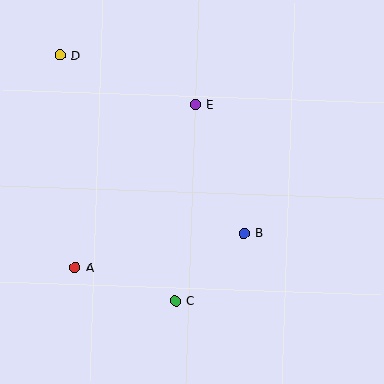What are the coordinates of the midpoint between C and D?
The midpoint between C and D is at (118, 178).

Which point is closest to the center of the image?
Point B at (244, 233) is closest to the center.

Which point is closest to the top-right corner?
Point E is closest to the top-right corner.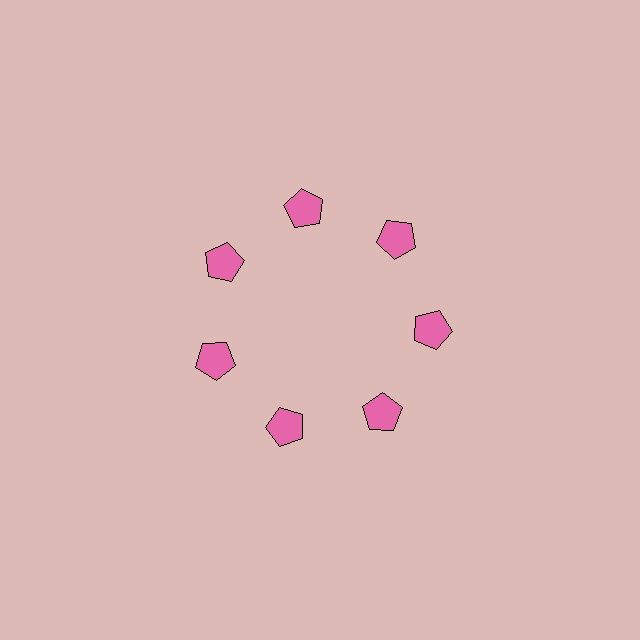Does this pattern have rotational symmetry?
Yes, this pattern has 7-fold rotational symmetry. It looks the same after rotating 51 degrees around the center.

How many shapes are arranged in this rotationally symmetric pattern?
There are 7 shapes, arranged in 7 groups of 1.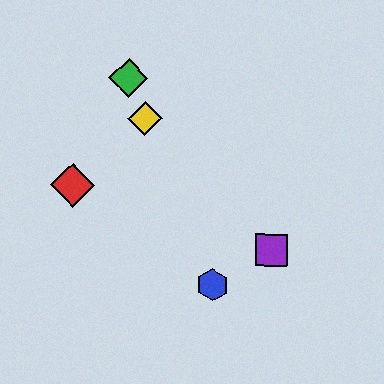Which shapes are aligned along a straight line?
The blue hexagon, the green diamond, the yellow diamond are aligned along a straight line.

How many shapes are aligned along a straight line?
3 shapes (the blue hexagon, the green diamond, the yellow diamond) are aligned along a straight line.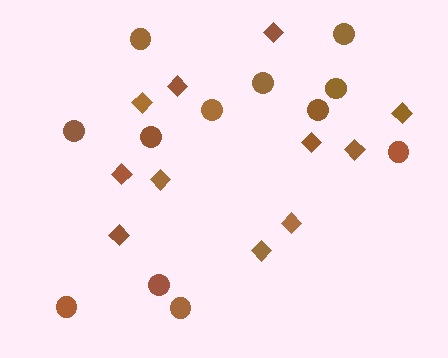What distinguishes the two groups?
There are 2 groups: one group of circles (12) and one group of diamonds (11).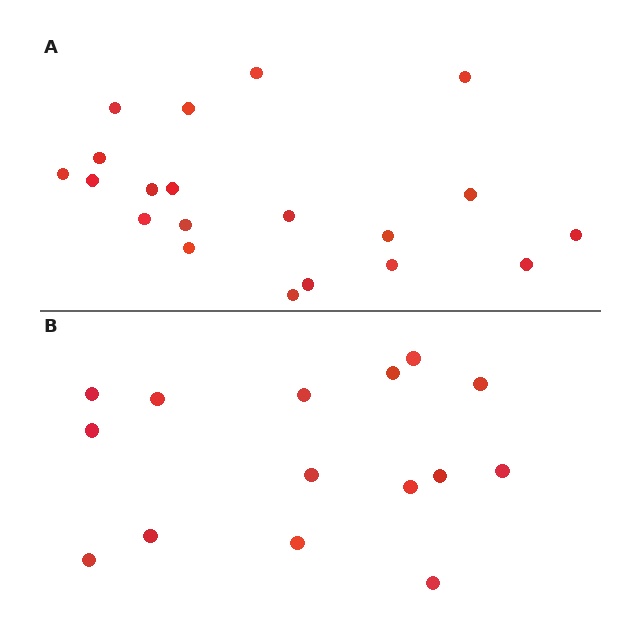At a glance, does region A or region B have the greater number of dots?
Region A (the top region) has more dots.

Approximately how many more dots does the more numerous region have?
Region A has about 5 more dots than region B.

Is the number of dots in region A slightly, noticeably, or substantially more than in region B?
Region A has noticeably more, but not dramatically so. The ratio is roughly 1.3 to 1.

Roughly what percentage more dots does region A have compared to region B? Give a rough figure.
About 35% more.